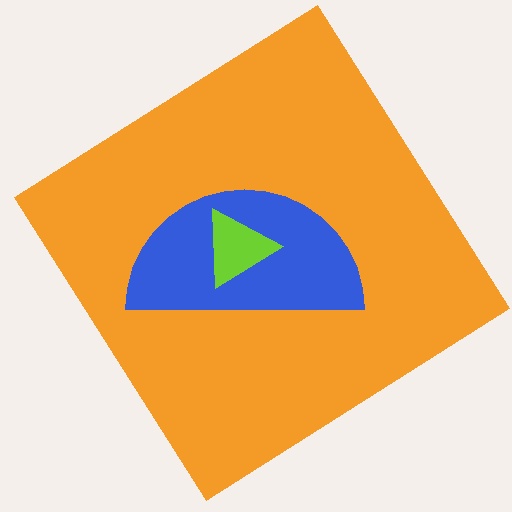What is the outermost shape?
The orange diamond.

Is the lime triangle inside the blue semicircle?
Yes.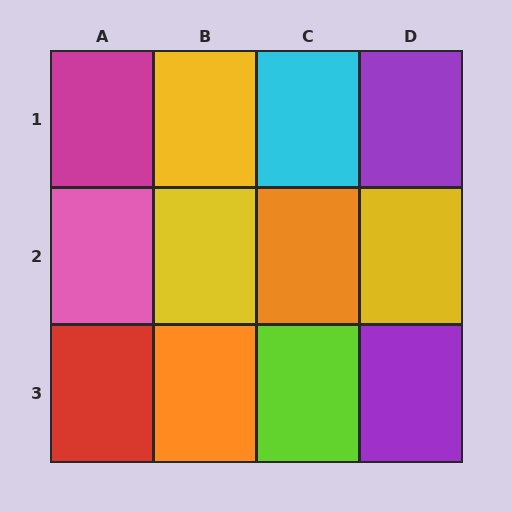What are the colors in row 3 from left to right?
Red, orange, lime, purple.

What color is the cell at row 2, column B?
Yellow.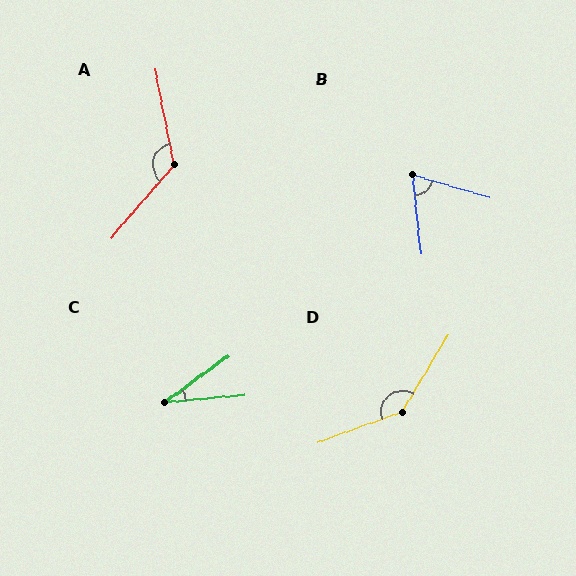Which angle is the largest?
D, at approximately 141 degrees.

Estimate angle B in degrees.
Approximately 68 degrees.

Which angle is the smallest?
C, at approximately 30 degrees.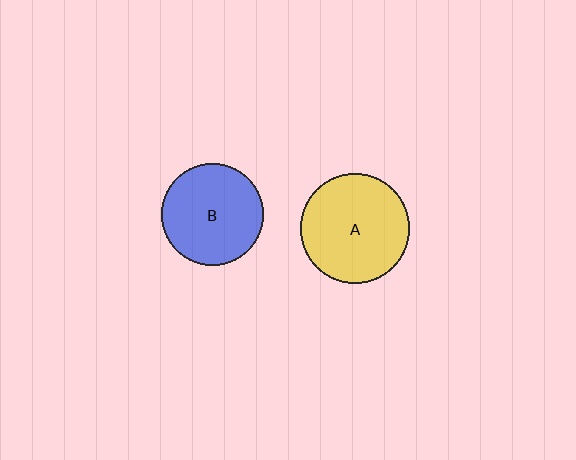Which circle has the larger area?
Circle A (yellow).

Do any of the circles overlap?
No, none of the circles overlap.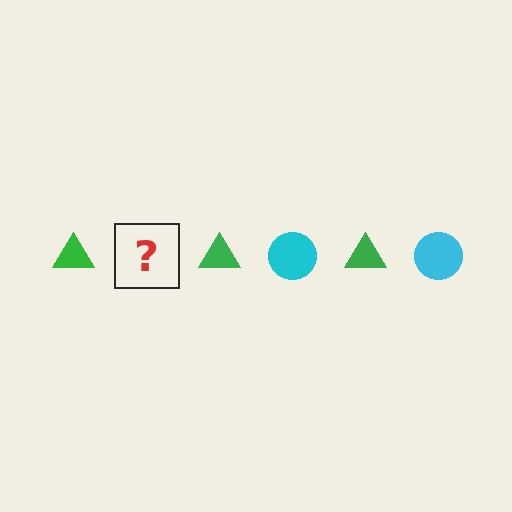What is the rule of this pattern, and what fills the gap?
The rule is that the pattern alternates between green triangle and cyan circle. The gap should be filled with a cyan circle.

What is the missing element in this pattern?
The missing element is a cyan circle.